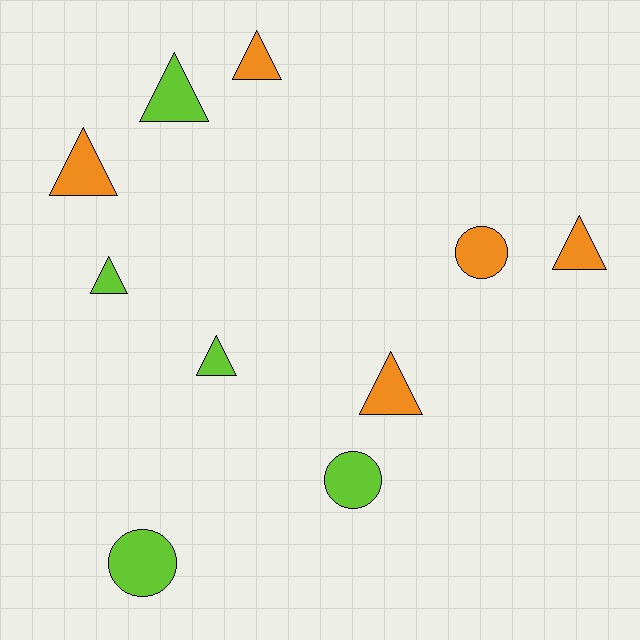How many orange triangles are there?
There are 4 orange triangles.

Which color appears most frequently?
Orange, with 5 objects.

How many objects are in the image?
There are 10 objects.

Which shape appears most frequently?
Triangle, with 7 objects.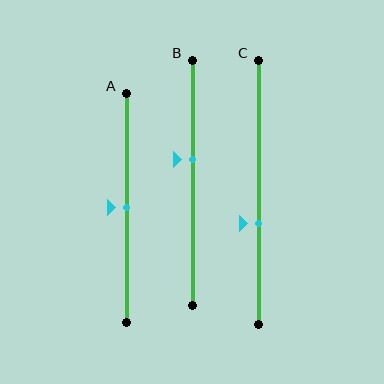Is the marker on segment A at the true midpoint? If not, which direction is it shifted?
Yes, the marker on segment A is at the true midpoint.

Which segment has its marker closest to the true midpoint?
Segment A has its marker closest to the true midpoint.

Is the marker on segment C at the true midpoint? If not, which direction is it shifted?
No, the marker on segment C is shifted downward by about 12% of the segment length.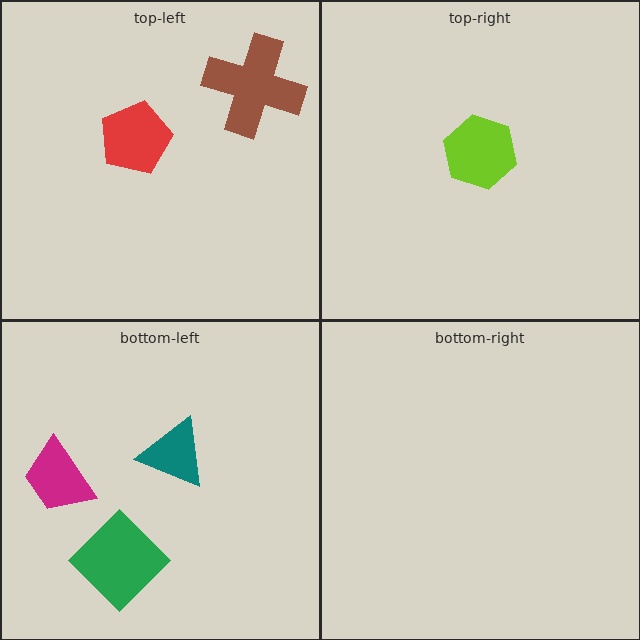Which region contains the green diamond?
The bottom-left region.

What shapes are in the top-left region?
The brown cross, the red pentagon.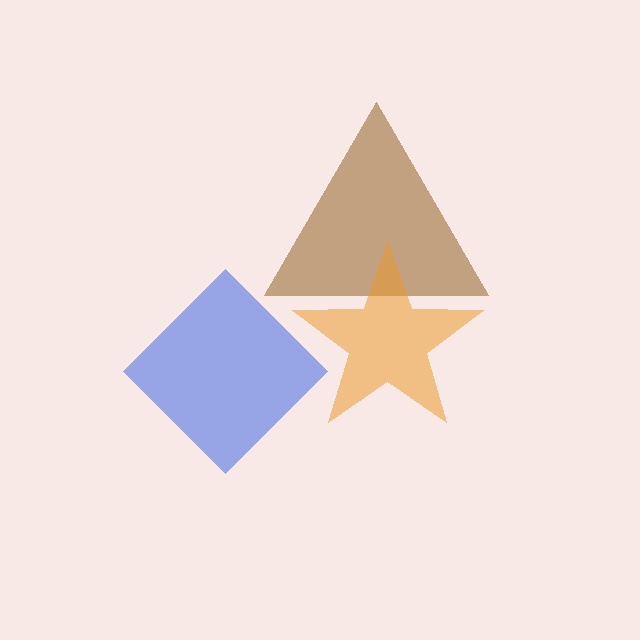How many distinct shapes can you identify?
There are 3 distinct shapes: a brown triangle, an orange star, a blue diamond.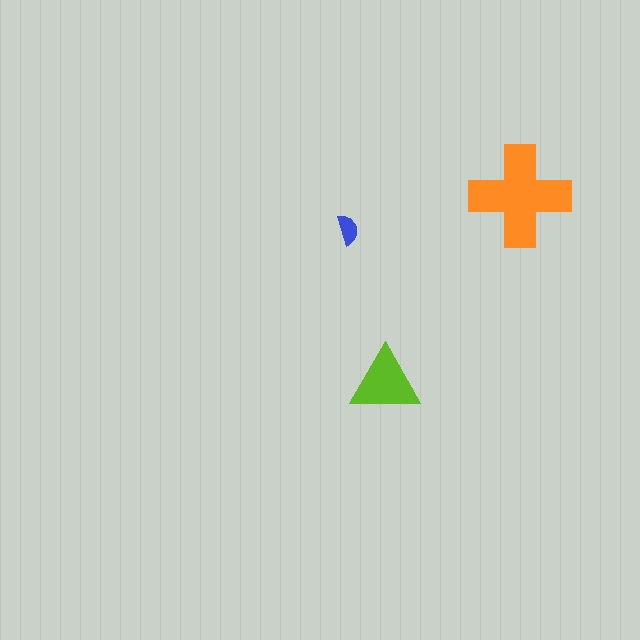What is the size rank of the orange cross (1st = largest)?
1st.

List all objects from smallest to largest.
The blue semicircle, the lime triangle, the orange cross.